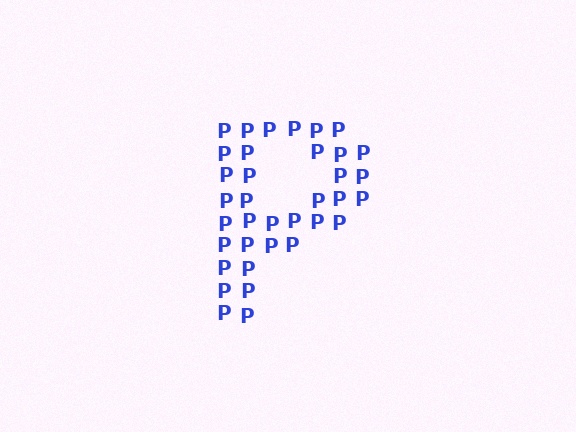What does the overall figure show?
The overall figure shows the letter P.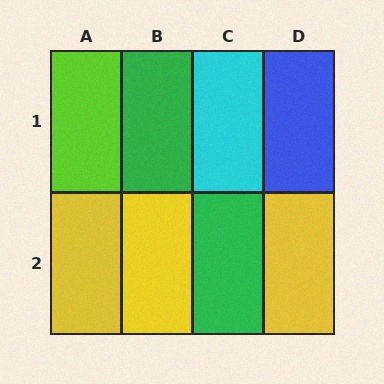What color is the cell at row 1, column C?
Cyan.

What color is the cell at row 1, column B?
Green.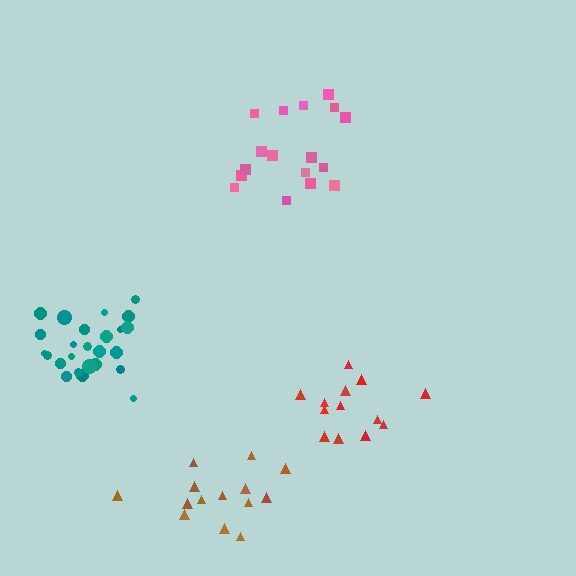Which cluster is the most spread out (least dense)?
Brown.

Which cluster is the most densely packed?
Teal.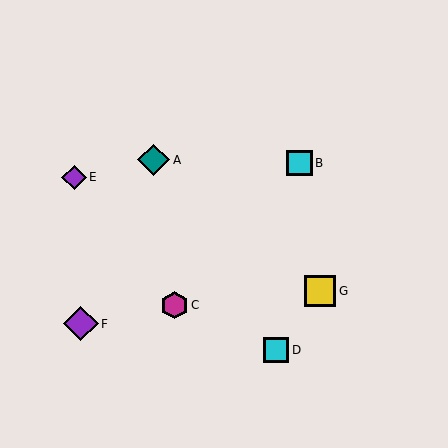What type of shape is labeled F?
Shape F is a purple diamond.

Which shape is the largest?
The purple diamond (labeled F) is the largest.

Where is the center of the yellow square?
The center of the yellow square is at (320, 291).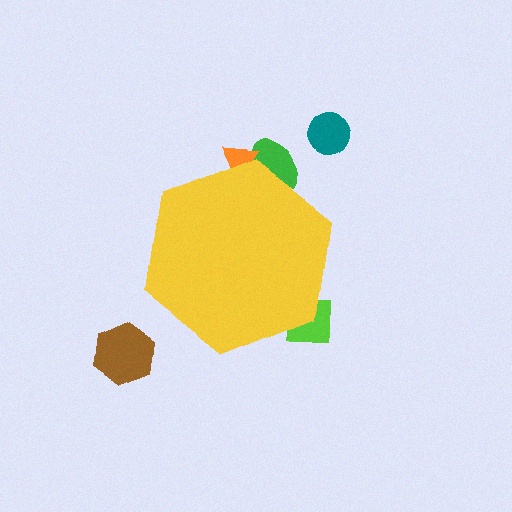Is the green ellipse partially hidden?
Yes, the green ellipse is partially hidden behind the yellow hexagon.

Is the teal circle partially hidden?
No, the teal circle is fully visible.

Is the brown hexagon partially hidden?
No, the brown hexagon is fully visible.